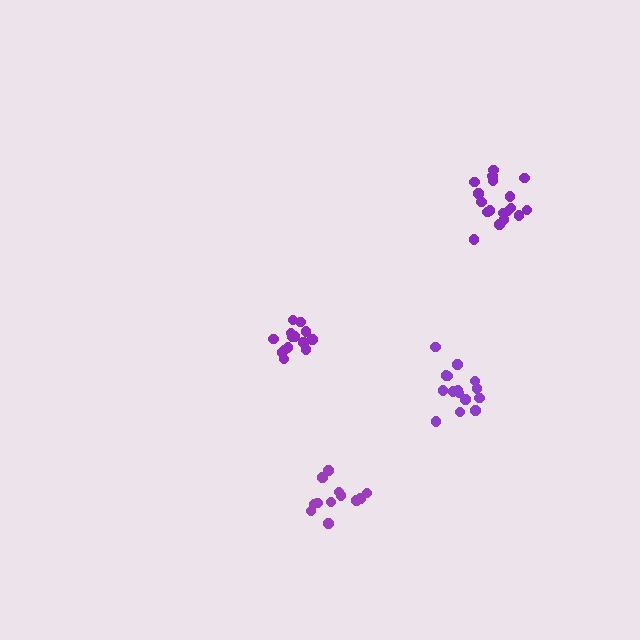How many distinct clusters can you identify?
There are 4 distinct clusters.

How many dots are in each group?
Group 1: 14 dots, Group 2: 18 dots, Group 3: 13 dots, Group 4: 15 dots (60 total).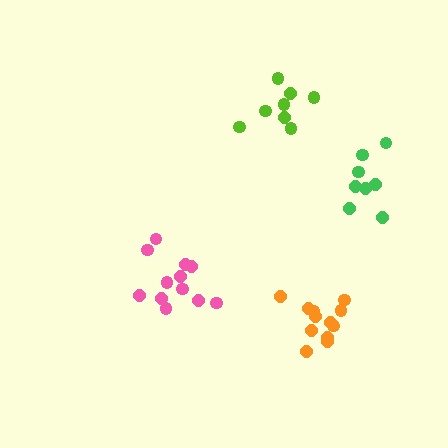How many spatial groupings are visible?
There are 4 spatial groupings.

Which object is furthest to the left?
The pink cluster is leftmost.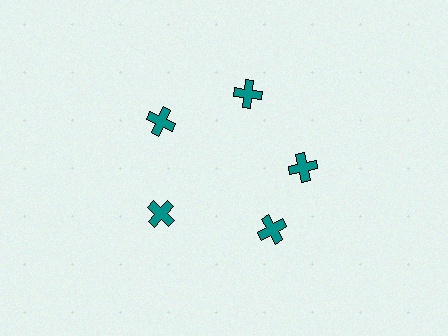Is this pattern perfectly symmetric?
No. The 5 teal crosses are arranged in a ring, but one element near the 5 o'clock position is rotated out of alignment along the ring, breaking the 5-fold rotational symmetry.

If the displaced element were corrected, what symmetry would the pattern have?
It would have 5-fold rotational symmetry — the pattern would map onto itself every 72 degrees.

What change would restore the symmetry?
The symmetry would be restored by rotating it back into even spacing with its neighbors so that all 5 crosses sit at equal angles and equal distance from the center.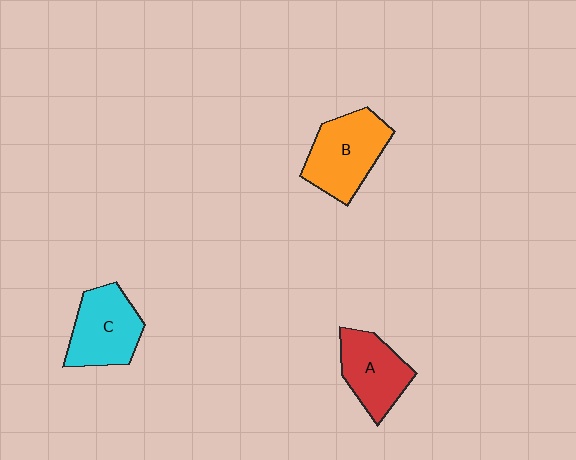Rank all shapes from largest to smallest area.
From largest to smallest: B (orange), C (cyan), A (red).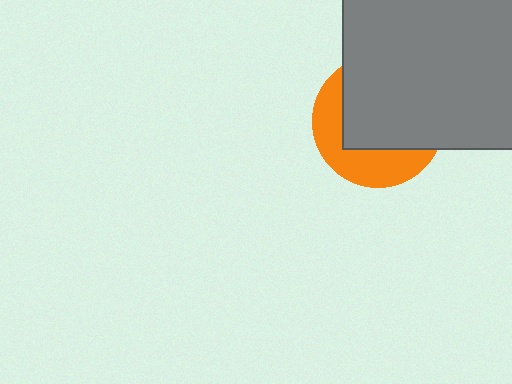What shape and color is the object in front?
The object in front is a gray rectangle.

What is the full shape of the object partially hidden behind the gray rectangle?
The partially hidden object is an orange circle.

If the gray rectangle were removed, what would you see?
You would see the complete orange circle.